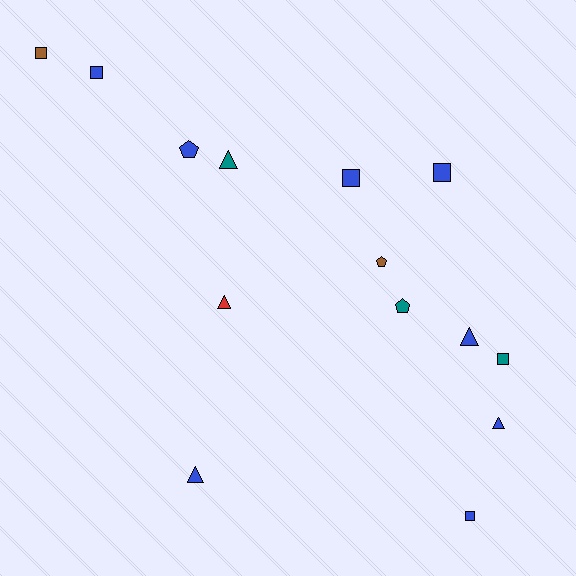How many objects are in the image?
There are 14 objects.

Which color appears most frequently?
Blue, with 8 objects.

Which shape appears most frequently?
Square, with 6 objects.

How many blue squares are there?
There are 4 blue squares.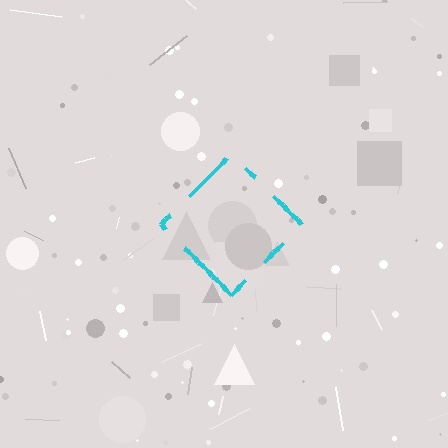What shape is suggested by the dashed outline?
The dashed outline suggests a diamond.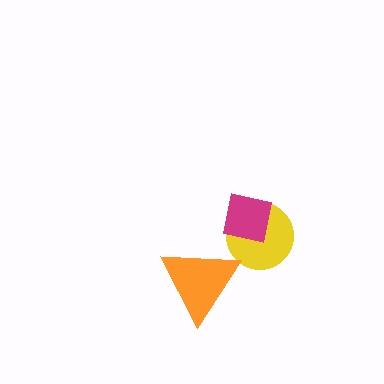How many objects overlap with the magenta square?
1 object overlaps with the magenta square.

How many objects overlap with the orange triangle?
0 objects overlap with the orange triangle.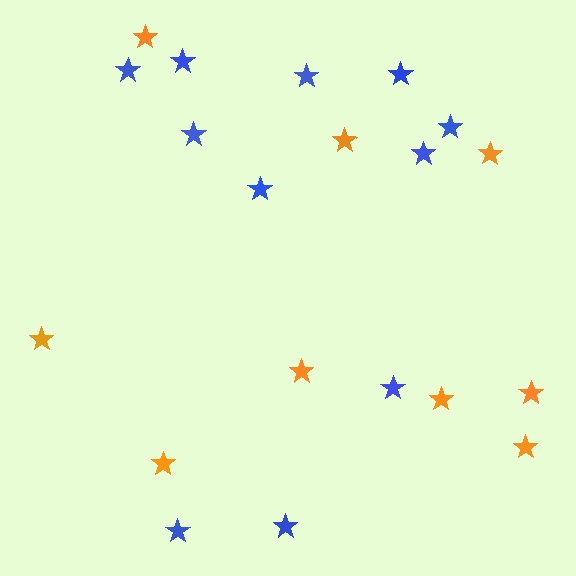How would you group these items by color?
There are 2 groups: one group of orange stars (9) and one group of blue stars (11).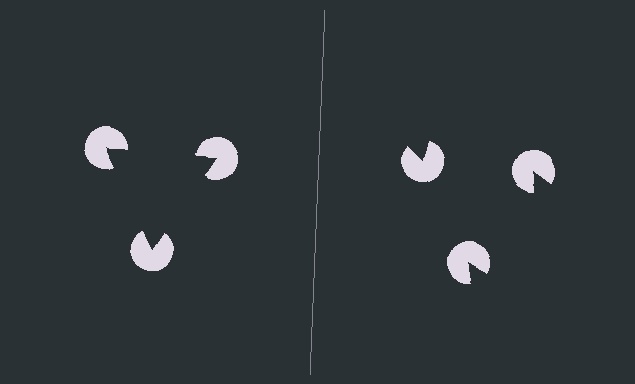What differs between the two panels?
The pac-man discs are positioned identically on both sides; only the wedge orientations differ. On the left they align to a triangle; on the right they are misaligned.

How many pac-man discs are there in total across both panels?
6 — 3 on each side.